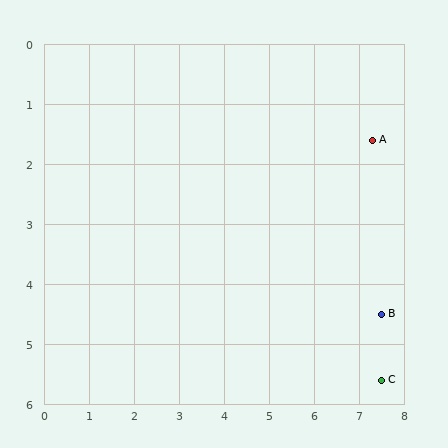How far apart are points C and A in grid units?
Points C and A are about 4.0 grid units apart.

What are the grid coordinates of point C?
Point C is at approximately (7.5, 5.6).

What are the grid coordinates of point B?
Point B is at approximately (7.5, 4.5).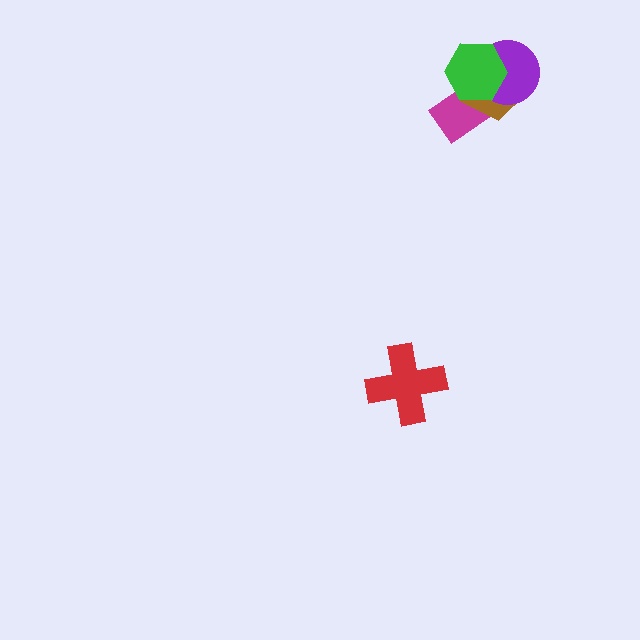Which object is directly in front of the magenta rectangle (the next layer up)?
The brown pentagon is directly in front of the magenta rectangle.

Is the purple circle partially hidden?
Yes, it is partially covered by another shape.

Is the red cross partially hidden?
No, no other shape covers it.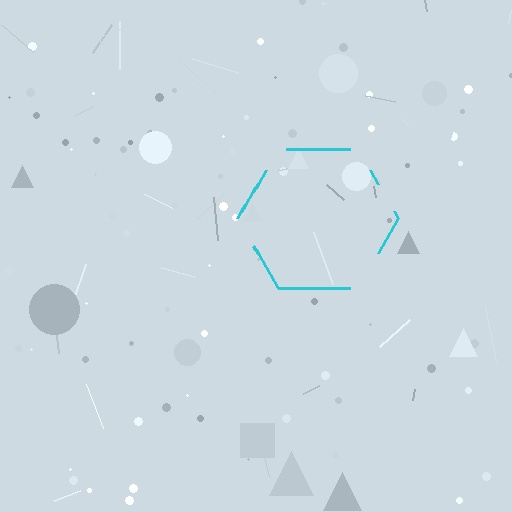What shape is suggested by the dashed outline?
The dashed outline suggests a hexagon.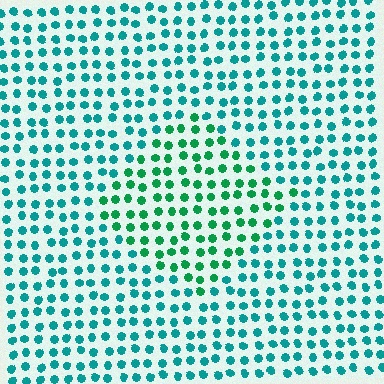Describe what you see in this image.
The image is filled with small teal elements in a uniform arrangement. A diamond-shaped region is visible where the elements are tinted to a slightly different hue, forming a subtle color boundary.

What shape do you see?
I see a diamond.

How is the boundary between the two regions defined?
The boundary is defined purely by a slight shift in hue (about 32 degrees). Spacing, size, and orientation are identical on both sides.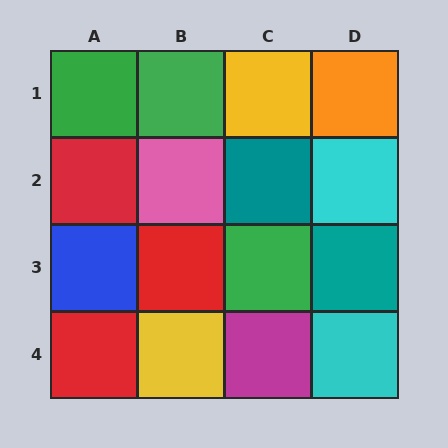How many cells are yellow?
2 cells are yellow.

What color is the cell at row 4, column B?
Yellow.